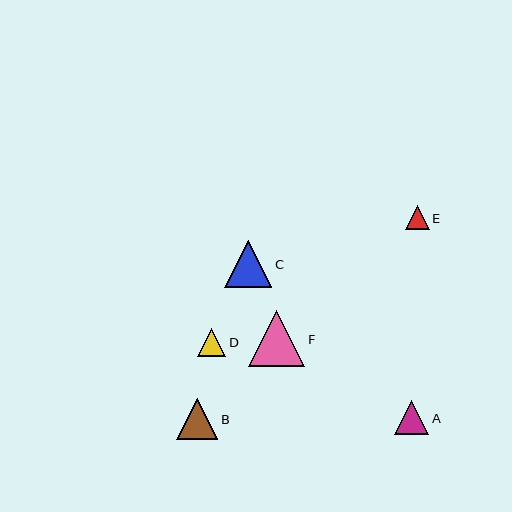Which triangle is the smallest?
Triangle E is the smallest with a size of approximately 24 pixels.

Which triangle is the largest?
Triangle F is the largest with a size of approximately 56 pixels.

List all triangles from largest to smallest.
From largest to smallest: F, C, B, A, D, E.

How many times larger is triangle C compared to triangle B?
Triangle C is approximately 1.2 times the size of triangle B.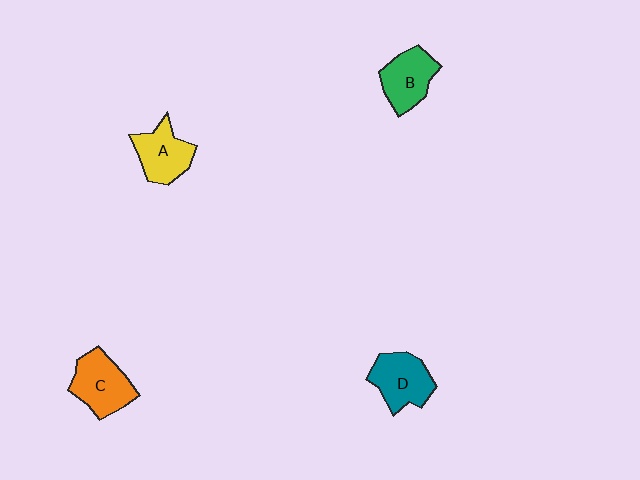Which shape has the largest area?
Shape C (orange).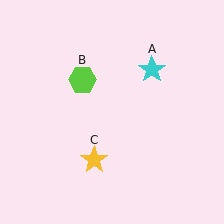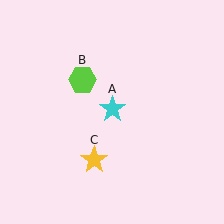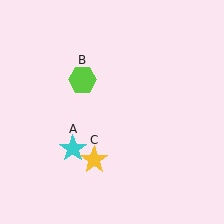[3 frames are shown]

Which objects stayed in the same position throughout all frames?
Lime hexagon (object B) and yellow star (object C) remained stationary.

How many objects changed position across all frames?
1 object changed position: cyan star (object A).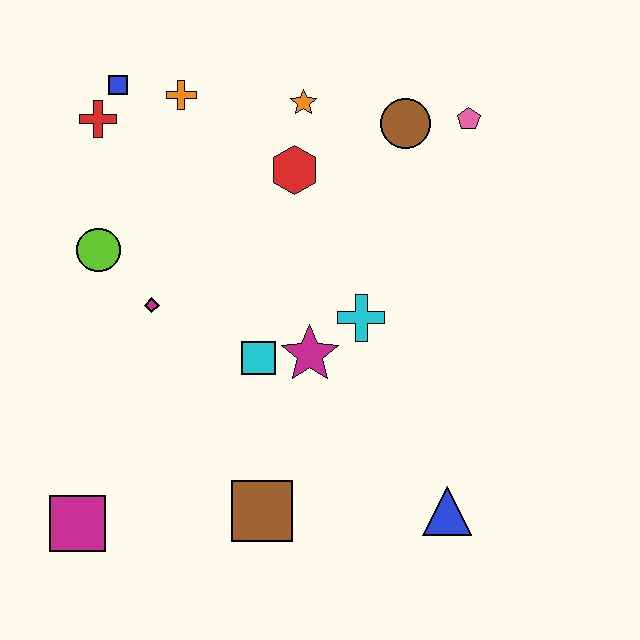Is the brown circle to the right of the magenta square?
Yes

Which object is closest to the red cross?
The blue square is closest to the red cross.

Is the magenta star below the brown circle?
Yes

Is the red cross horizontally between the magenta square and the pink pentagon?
Yes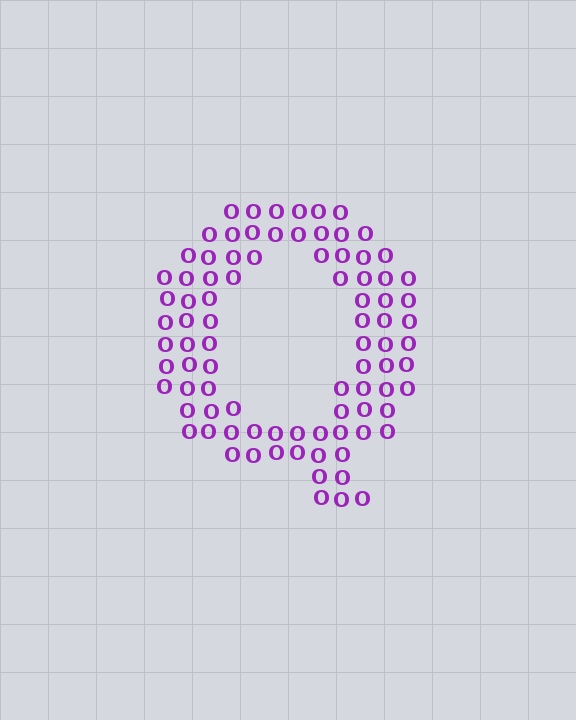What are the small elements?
The small elements are letter O's.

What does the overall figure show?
The overall figure shows the letter Q.